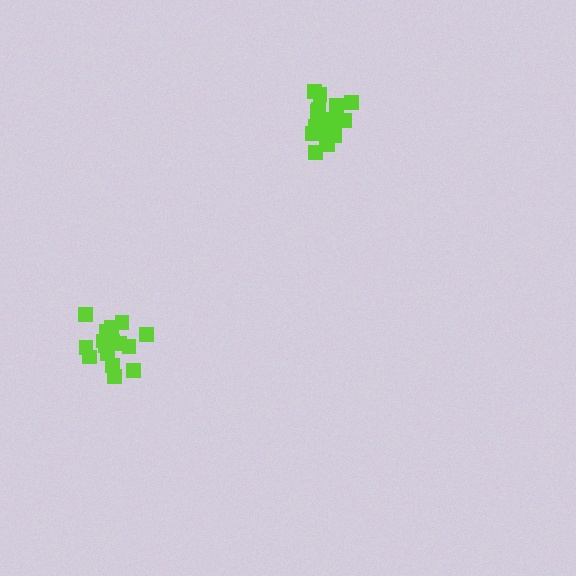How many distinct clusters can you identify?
There are 2 distinct clusters.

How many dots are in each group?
Group 1: 17 dots, Group 2: 15 dots (32 total).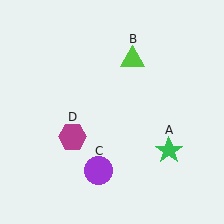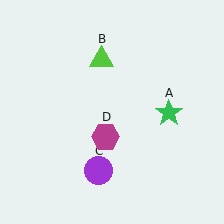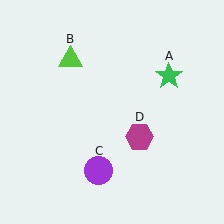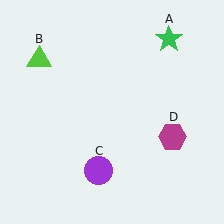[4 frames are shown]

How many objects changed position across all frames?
3 objects changed position: green star (object A), lime triangle (object B), magenta hexagon (object D).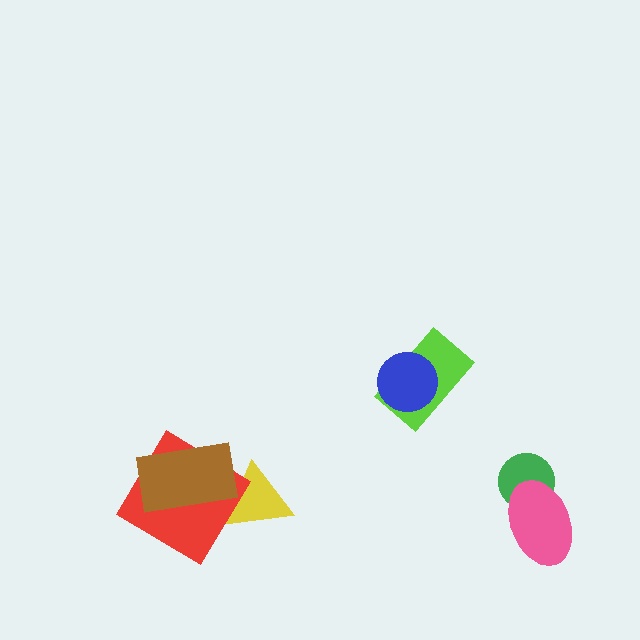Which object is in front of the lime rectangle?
The blue circle is in front of the lime rectangle.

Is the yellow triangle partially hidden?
Yes, it is partially covered by another shape.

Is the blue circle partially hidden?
No, no other shape covers it.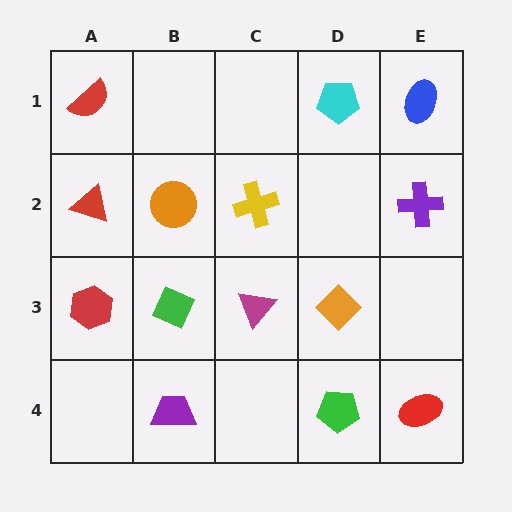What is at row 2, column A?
A red triangle.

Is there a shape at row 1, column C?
No, that cell is empty.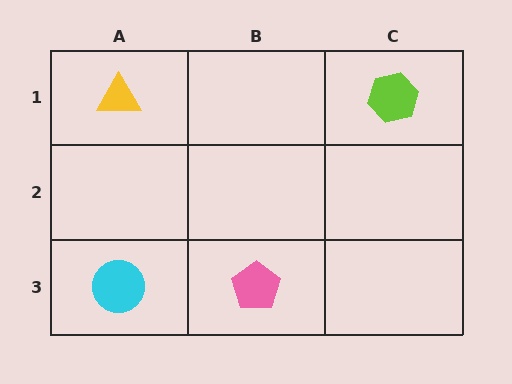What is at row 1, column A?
A yellow triangle.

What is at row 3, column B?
A pink pentagon.